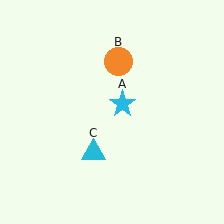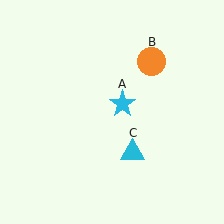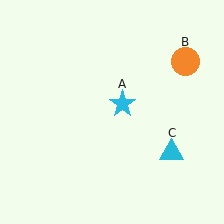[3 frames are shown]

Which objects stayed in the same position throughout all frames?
Cyan star (object A) remained stationary.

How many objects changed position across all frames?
2 objects changed position: orange circle (object B), cyan triangle (object C).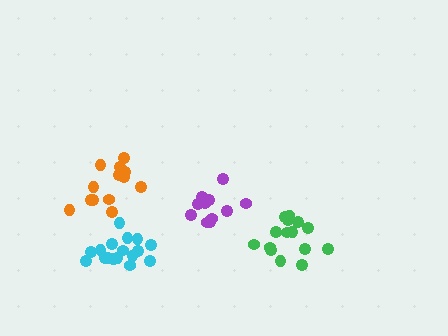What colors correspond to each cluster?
The clusters are colored: cyan, green, purple, orange.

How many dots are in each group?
Group 1: 17 dots, Group 2: 15 dots, Group 3: 12 dots, Group 4: 13 dots (57 total).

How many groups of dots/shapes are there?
There are 4 groups.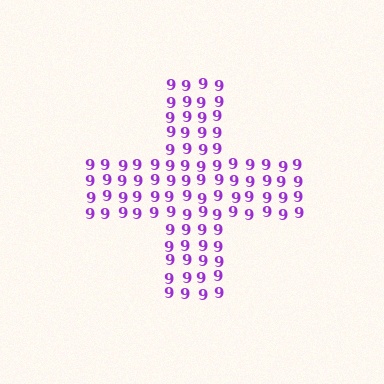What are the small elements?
The small elements are digit 9's.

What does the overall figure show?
The overall figure shows a cross.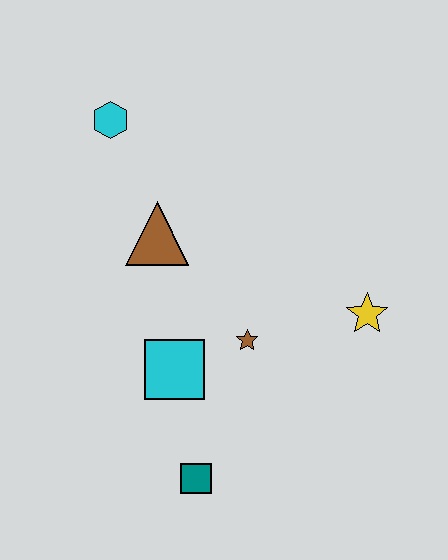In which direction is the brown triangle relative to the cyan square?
The brown triangle is above the cyan square.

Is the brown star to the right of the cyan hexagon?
Yes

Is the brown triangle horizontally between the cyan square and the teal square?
No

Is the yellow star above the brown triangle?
No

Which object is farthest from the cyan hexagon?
The teal square is farthest from the cyan hexagon.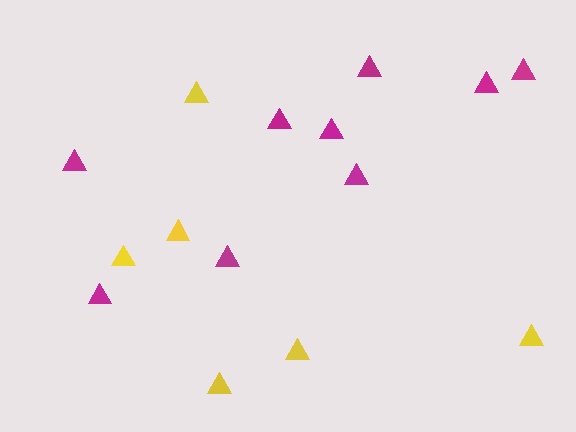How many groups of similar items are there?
There are 2 groups: one group of yellow triangles (6) and one group of magenta triangles (9).